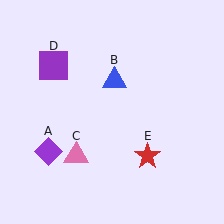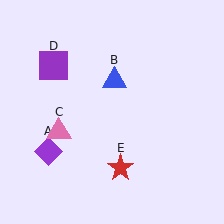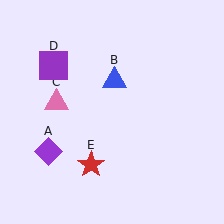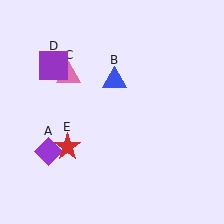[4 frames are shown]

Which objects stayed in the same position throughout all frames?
Purple diamond (object A) and blue triangle (object B) and purple square (object D) remained stationary.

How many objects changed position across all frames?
2 objects changed position: pink triangle (object C), red star (object E).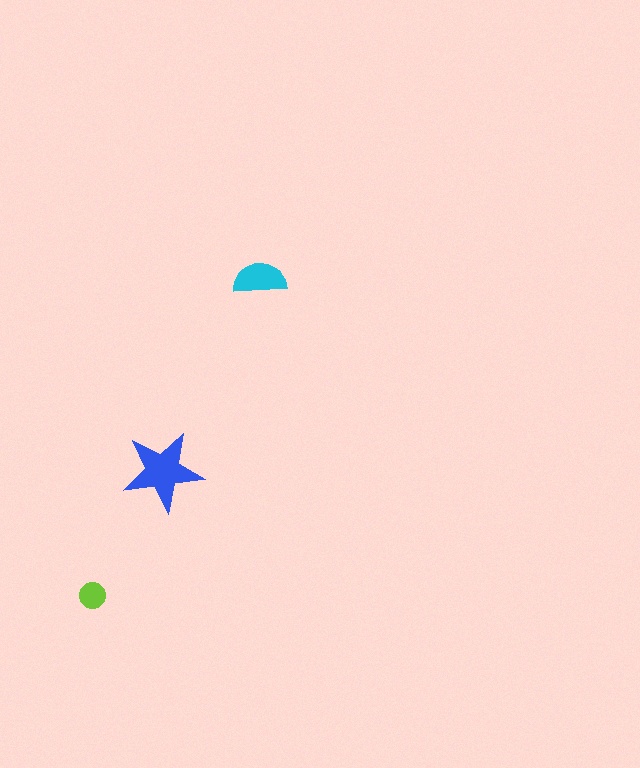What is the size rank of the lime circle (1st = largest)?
3rd.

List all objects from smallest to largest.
The lime circle, the cyan semicircle, the blue star.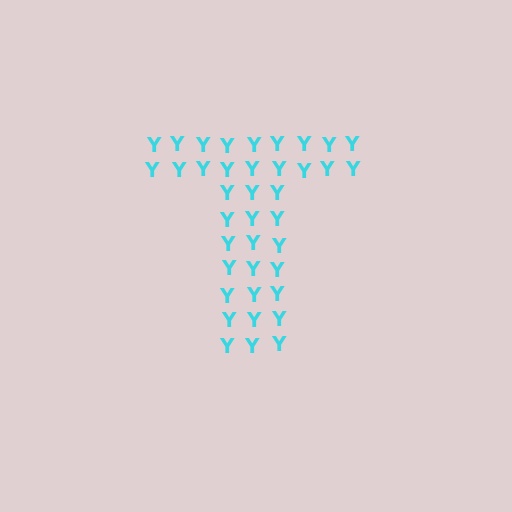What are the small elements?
The small elements are letter Y's.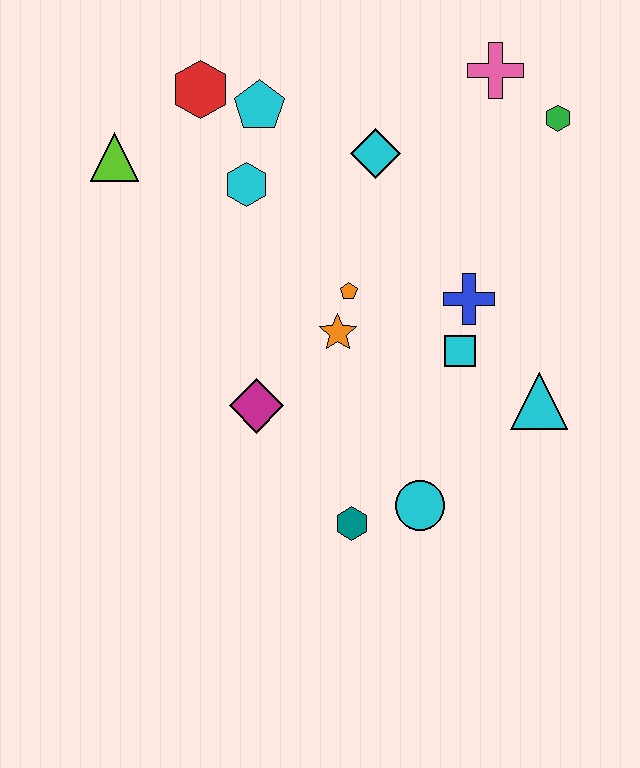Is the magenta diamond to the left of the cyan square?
Yes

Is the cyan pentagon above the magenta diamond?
Yes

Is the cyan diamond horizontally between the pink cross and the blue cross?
No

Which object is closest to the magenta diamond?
The orange star is closest to the magenta diamond.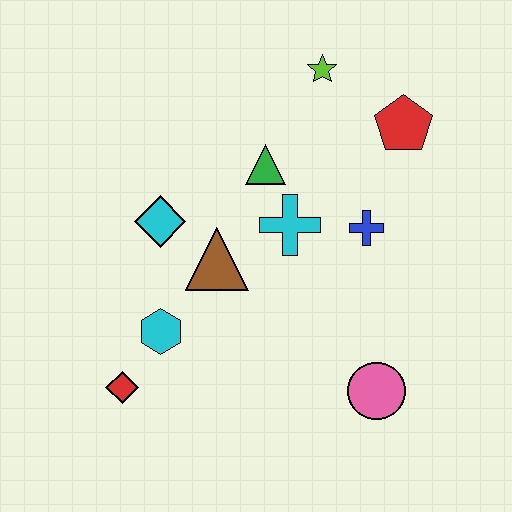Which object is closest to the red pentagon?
The lime star is closest to the red pentagon.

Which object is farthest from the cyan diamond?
The pink circle is farthest from the cyan diamond.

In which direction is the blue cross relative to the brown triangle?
The blue cross is to the right of the brown triangle.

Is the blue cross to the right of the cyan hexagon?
Yes